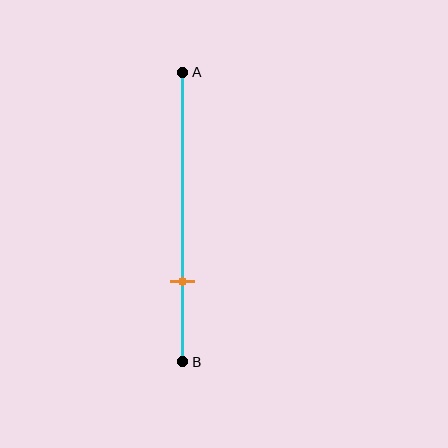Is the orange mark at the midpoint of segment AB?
No, the mark is at about 70% from A, not at the 50% midpoint.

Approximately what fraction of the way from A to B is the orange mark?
The orange mark is approximately 70% of the way from A to B.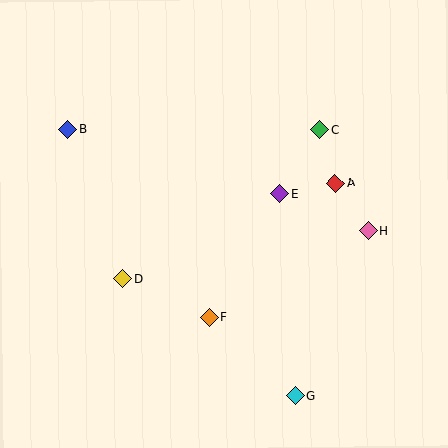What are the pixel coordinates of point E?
Point E is at (279, 194).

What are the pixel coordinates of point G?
Point G is at (295, 396).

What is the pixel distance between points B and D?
The distance between B and D is 160 pixels.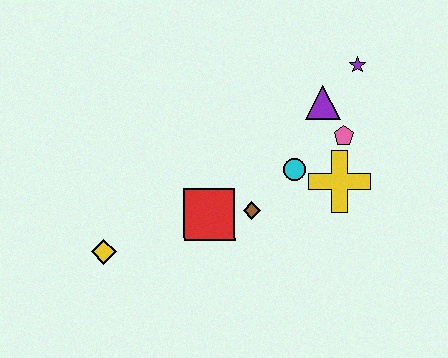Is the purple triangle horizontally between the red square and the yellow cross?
Yes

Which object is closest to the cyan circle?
The yellow cross is closest to the cyan circle.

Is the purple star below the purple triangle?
No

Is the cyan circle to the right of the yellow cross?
No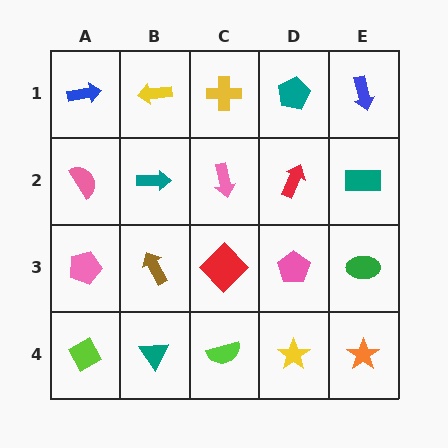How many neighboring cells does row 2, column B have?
4.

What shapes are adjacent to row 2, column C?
A yellow cross (row 1, column C), a red diamond (row 3, column C), a teal arrow (row 2, column B), a red arrow (row 2, column D).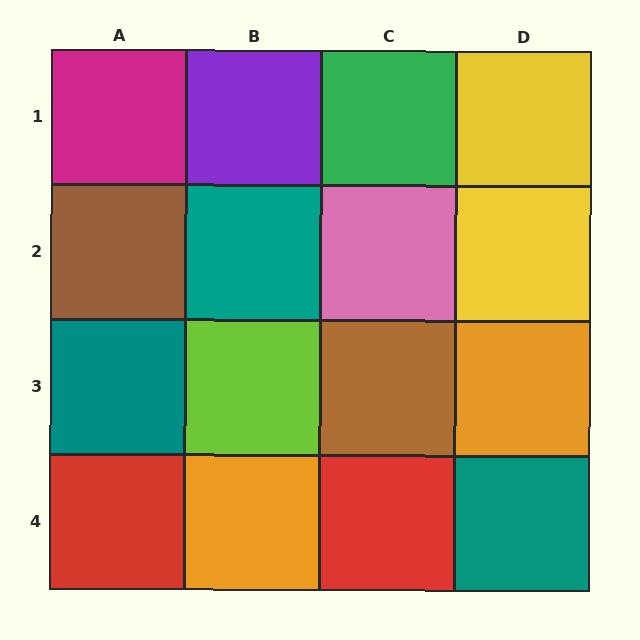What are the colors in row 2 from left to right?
Brown, teal, pink, yellow.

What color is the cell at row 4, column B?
Orange.